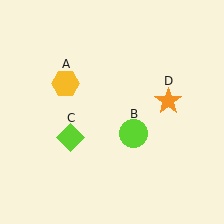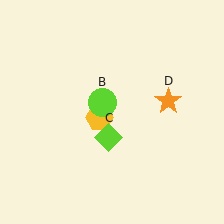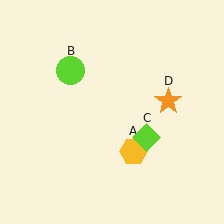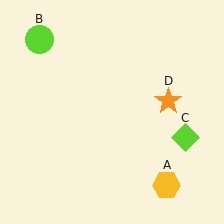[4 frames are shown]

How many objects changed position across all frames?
3 objects changed position: yellow hexagon (object A), lime circle (object B), lime diamond (object C).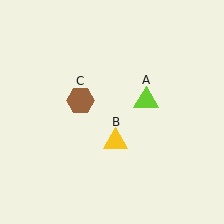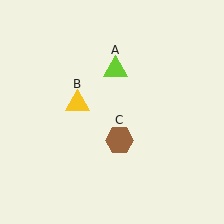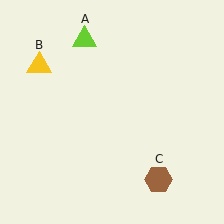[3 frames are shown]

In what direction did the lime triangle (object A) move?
The lime triangle (object A) moved up and to the left.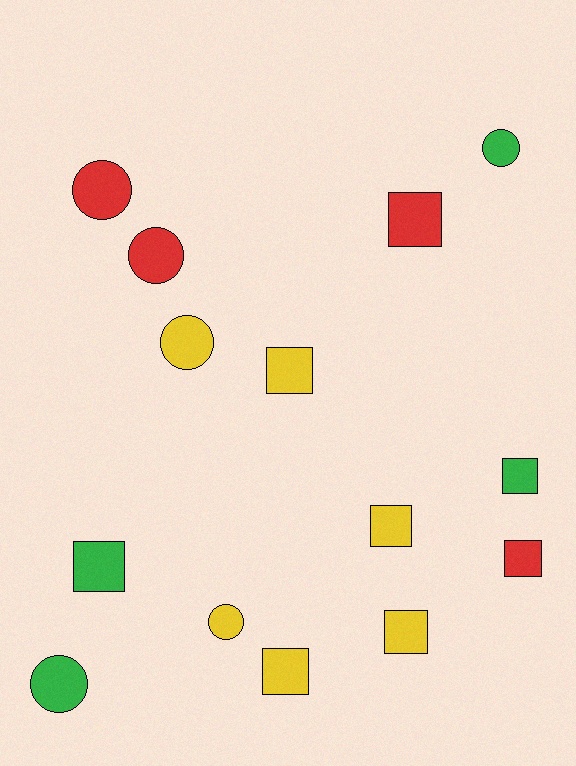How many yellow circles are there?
There are 2 yellow circles.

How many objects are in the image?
There are 14 objects.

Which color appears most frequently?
Yellow, with 6 objects.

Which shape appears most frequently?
Square, with 8 objects.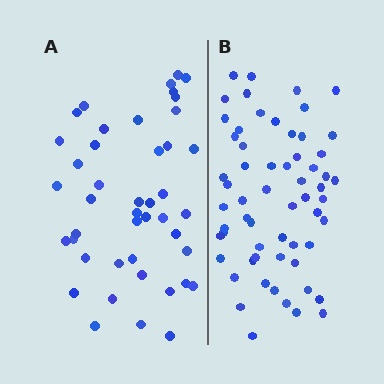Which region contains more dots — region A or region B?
Region B (the right region) has more dots.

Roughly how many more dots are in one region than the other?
Region B has approximately 15 more dots than region A.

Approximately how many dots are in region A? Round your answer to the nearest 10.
About 40 dots. (The exact count is 44, which rounds to 40.)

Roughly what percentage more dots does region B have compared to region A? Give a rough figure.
About 35% more.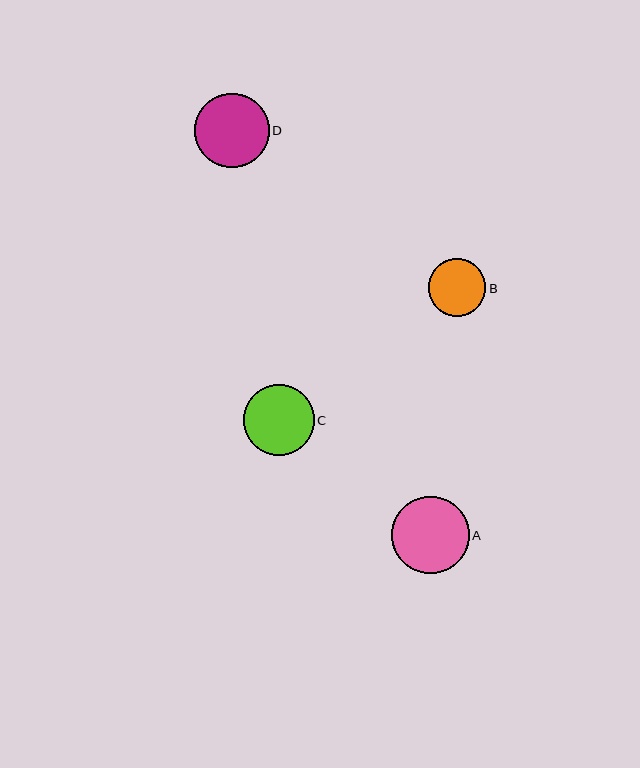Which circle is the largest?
Circle A is the largest with a size of approximately 77 pixels.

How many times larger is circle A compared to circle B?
Circle A is approximately 1.3 times the size of circle B.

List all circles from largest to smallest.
From largest to smallest: A, D, C, B.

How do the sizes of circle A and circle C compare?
Circle A and circle C are approximately the same size.